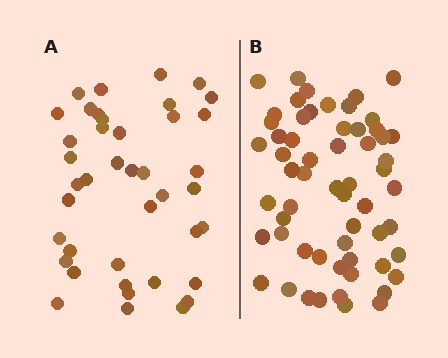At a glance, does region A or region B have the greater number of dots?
Region B (the right region) has more dots.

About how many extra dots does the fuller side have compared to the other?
Region B has approximately 20 more dots than region A.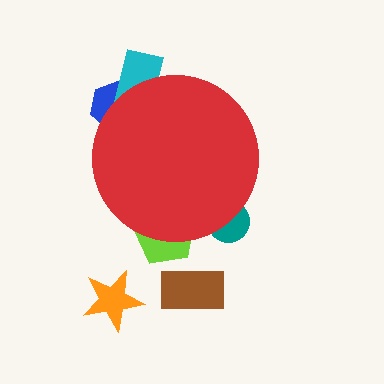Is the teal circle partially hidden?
Yes, the teal circle is partially hidden behind the red circle.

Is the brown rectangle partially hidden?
No, the brown rectangle is fully visible.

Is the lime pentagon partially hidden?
Yes, the lime pentagon is partially hidden behind the red circle.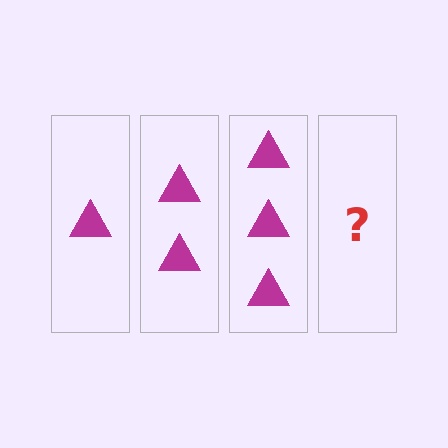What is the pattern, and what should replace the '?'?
The pattern is that each step adds one more triangle. The '?' should be 4 triangles.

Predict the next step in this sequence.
The next step is 4 triangles.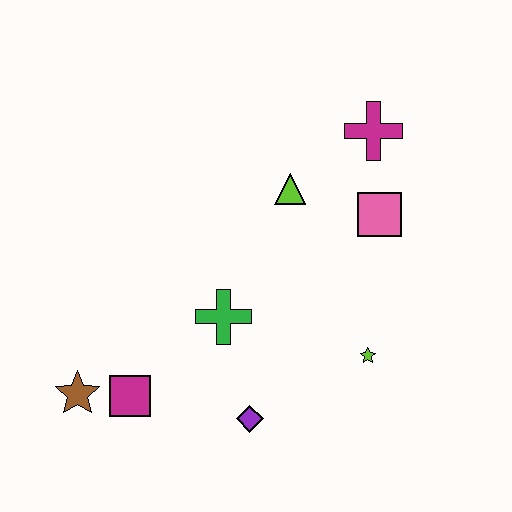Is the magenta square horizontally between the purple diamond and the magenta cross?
No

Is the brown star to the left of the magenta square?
Yes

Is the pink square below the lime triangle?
Yes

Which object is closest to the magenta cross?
The pink square is closest to the magenta cross.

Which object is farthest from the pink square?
The brown star is farthest from the pink square.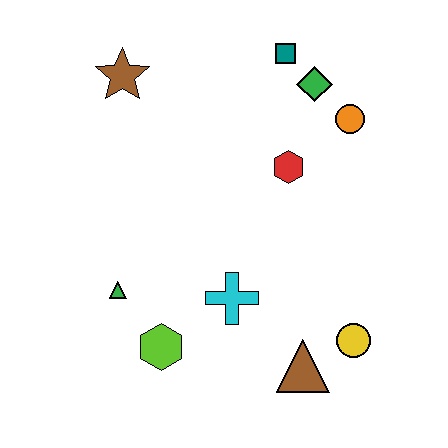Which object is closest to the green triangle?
The lime hexagon is closest to the green triangle.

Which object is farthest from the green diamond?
The lime hexagon is farthest from the green diamond.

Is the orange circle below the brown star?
Yes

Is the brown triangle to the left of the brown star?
No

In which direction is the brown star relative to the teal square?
The brown star is to the left of the teal square.